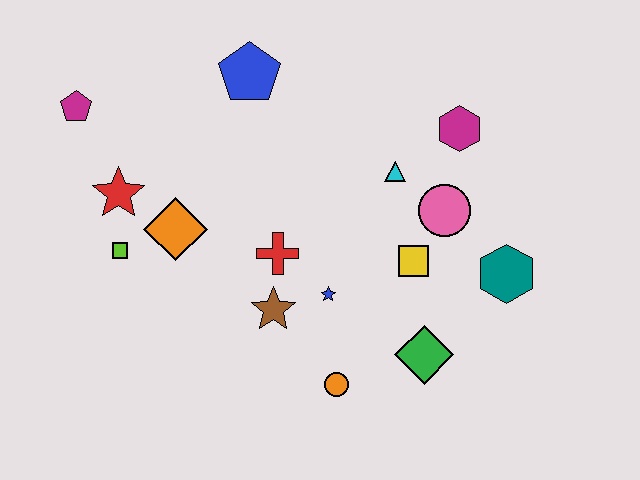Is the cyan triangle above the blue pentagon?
No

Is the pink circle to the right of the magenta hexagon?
No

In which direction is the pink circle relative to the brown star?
The pink circle is to the right of the brown star.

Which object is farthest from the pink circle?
The magenta pentagon is farthest from the pink circle.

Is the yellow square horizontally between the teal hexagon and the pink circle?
No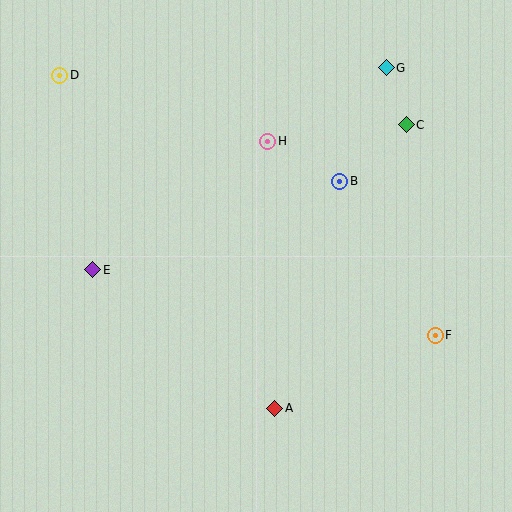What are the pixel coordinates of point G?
Point G is at (386, 68).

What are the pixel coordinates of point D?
Point D is at (60, 75).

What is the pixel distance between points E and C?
The distance between E and C is 345 pixels.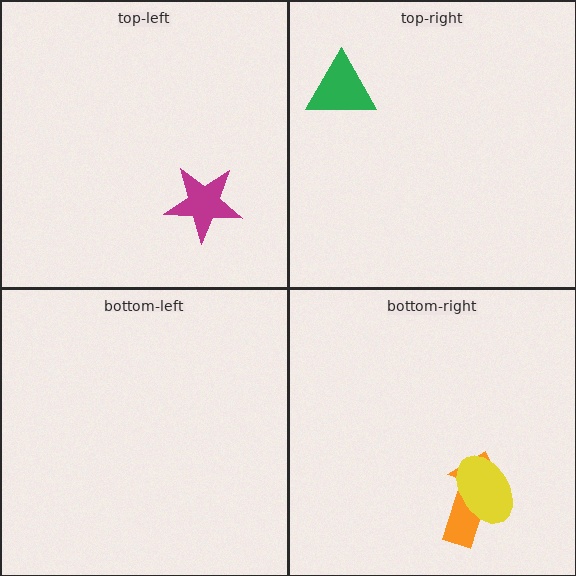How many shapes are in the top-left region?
1.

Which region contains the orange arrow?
The bottom-right region.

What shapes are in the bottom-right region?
The orange arrow, the yellow ellipse.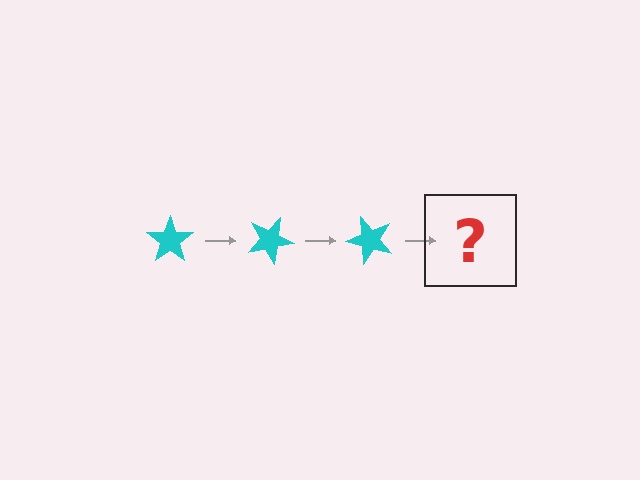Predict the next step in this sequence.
The next step is a cyan star rotated 75 degrees.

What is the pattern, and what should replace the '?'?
The pattern is that the star rotates 25 degrees each step. The '?' should be a cyan star rotated 75 degrees.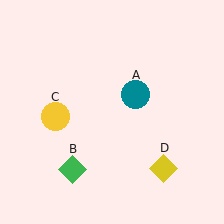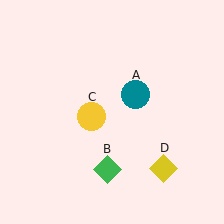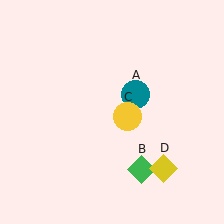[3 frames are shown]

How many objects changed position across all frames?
2 objects changed position: green diamond (object B), yellow circle (object C).